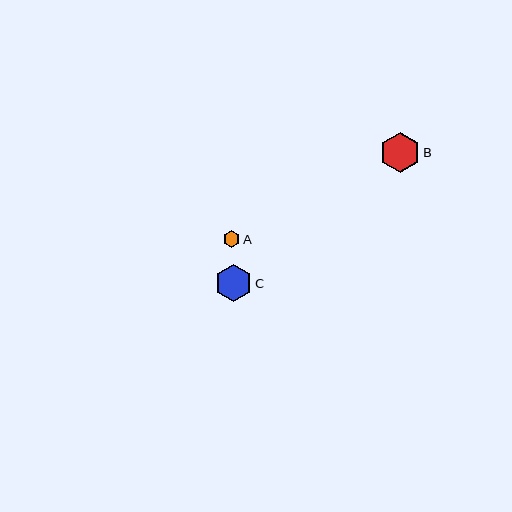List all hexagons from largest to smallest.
From largest to smallest: B, C, A.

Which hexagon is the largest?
Hexagon B is the largest with a size of approximately 40 pixels.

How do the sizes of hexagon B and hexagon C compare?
Hexagon B and hexagon C are approximately the same size.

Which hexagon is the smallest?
Hexagon A is the smallest with a size of approximately 17 pixels.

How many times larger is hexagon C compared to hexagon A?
Hexagon C is approximately 2.2 times the size of hexagon A.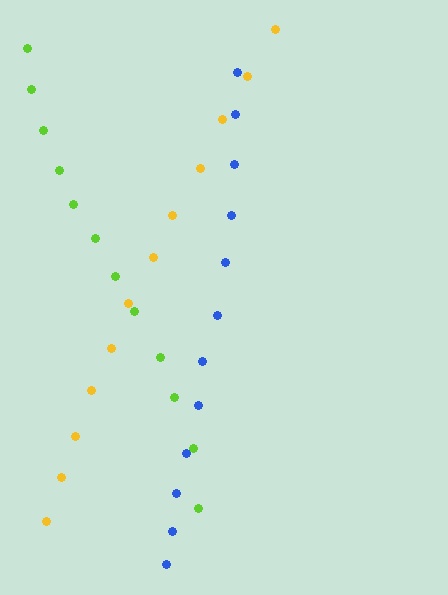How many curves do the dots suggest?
There are 3 distinct paths.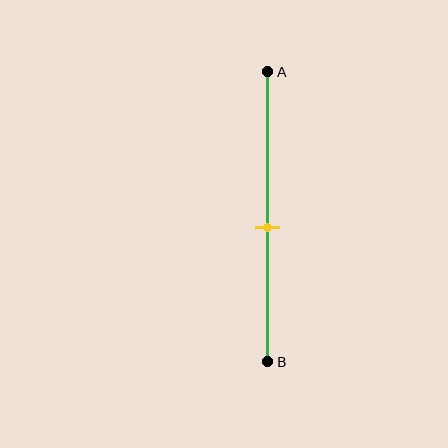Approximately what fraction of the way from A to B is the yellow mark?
The yellow mark is approximately 55% of the way from A to B.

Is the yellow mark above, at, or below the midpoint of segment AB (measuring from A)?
The yellow mark is below the midpoint of segment AB.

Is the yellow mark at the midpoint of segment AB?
No, the mark is at about 55% from A, not at the 50% midpoint.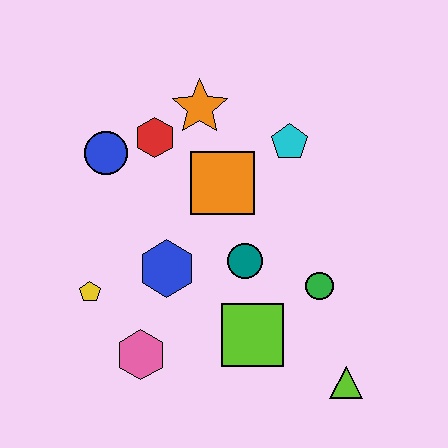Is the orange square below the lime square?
No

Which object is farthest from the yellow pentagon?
The lime triangle is farthest from the yellow pentagon.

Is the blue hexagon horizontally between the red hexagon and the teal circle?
Yes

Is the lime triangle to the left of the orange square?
No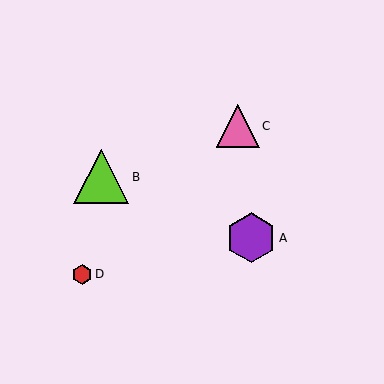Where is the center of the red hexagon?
The center of the red hexagon is at (82, 274).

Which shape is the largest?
The lime triangle (labeled B) is the largest.